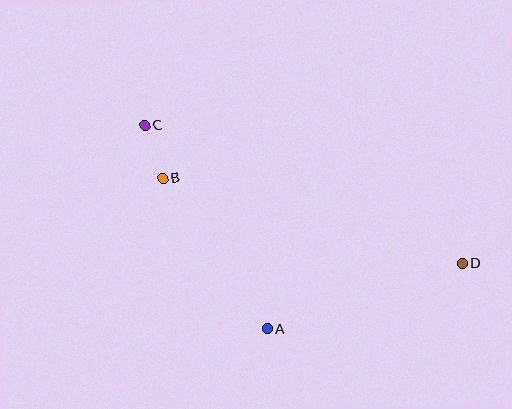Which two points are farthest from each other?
Points C and D are farthest from each other.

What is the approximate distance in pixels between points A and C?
The distance between A and C is approximately 237 pixels.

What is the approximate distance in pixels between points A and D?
The distance between A and D is approximately 206 pixels.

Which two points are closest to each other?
Points B and C are closest to each other.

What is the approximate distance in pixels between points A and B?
The distance between A and B is approximately 184 pixels.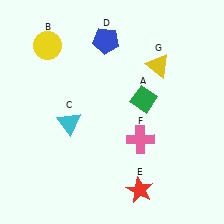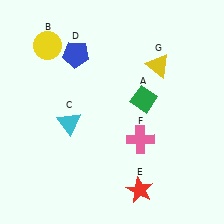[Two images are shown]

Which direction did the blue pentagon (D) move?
The blue pentagon (D) moved left.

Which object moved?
The blue pentagon (D) moved left.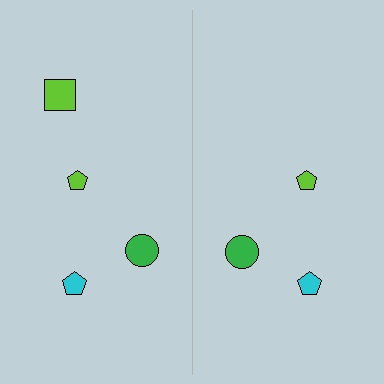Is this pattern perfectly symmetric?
No, the pattern is not perfectly symmetric. A lime square is missing from the right side.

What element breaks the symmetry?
A lime square is missing from the right side.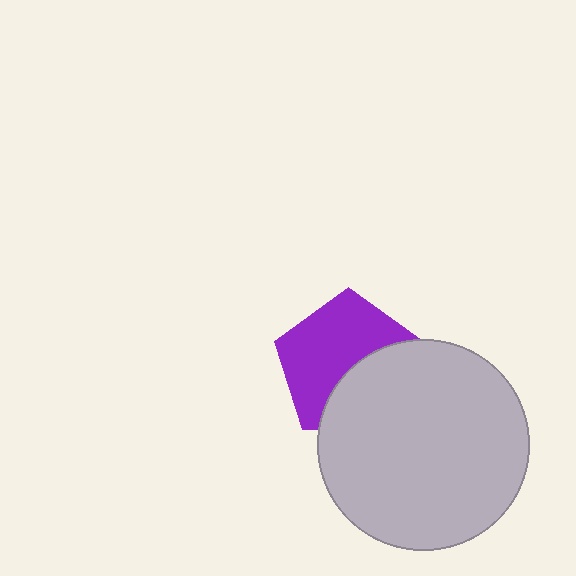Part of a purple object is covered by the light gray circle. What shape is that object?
It is a pentagon.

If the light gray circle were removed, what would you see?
You would see the complete purple pentagon.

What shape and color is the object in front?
The object in front is a light gray circle.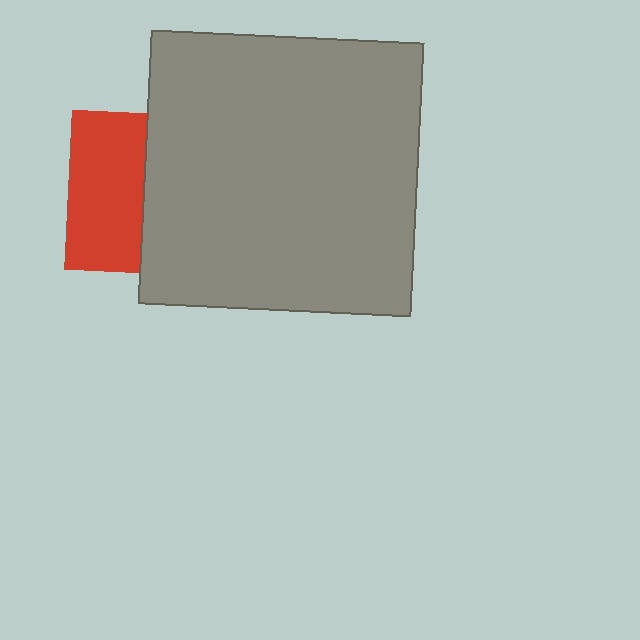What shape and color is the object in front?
The object in front is a gray square.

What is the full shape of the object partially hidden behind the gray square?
The partially hidden object is a red square.